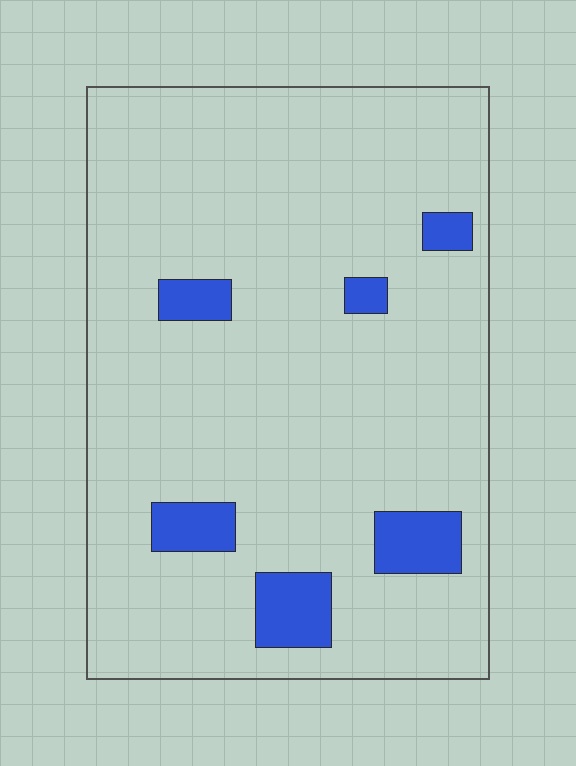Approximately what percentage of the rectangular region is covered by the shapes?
Approximately 10%.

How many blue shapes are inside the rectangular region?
6.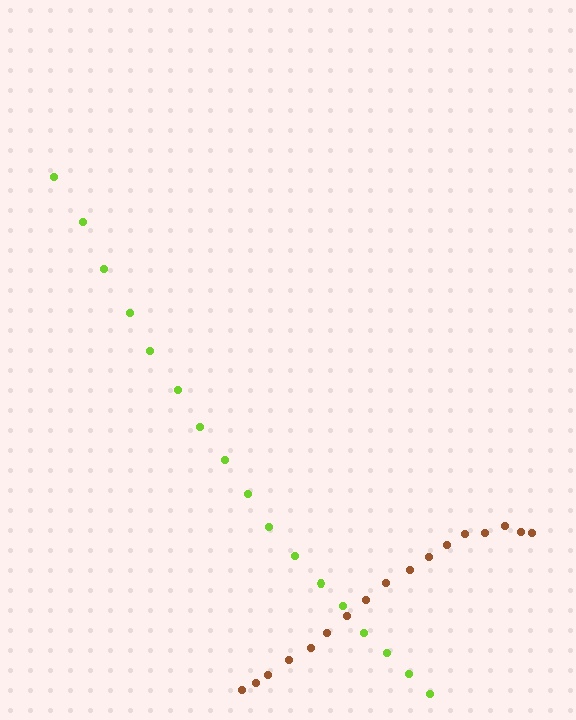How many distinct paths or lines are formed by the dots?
There are 2 distinct paths.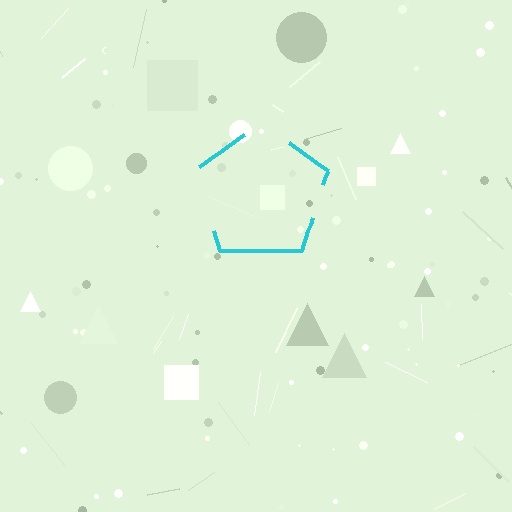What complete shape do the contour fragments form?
The contour fragments form a pentagon.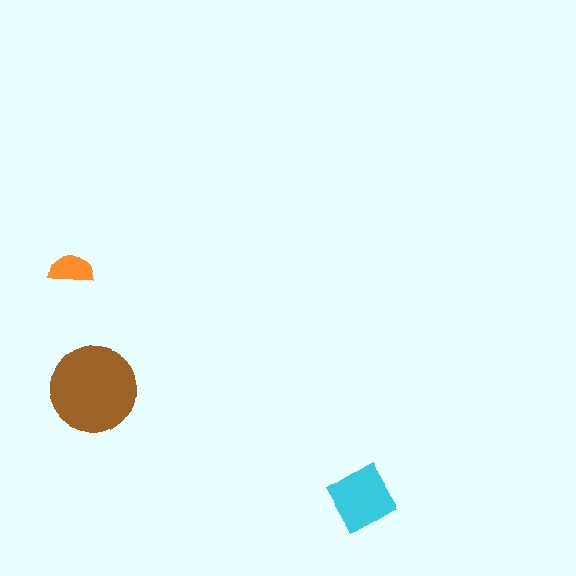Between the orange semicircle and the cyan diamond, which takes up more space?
The cyan diamond.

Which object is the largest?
The brown circle.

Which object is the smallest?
The orange semicircle.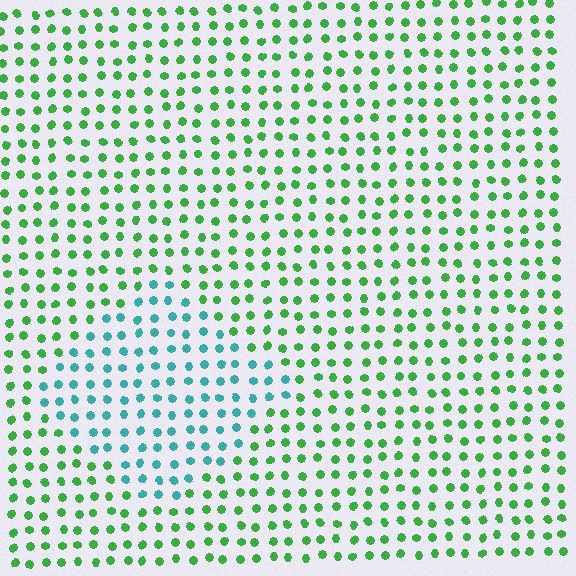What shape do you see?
I see a diamond.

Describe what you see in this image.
The image is filled with small green elements in a uniform arrangement. A diamond-shaped region is visible where the elements are tinted to a slightly different hue, forming a subtle color boundary.